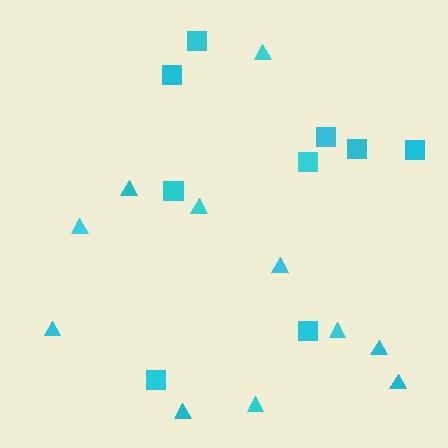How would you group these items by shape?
There are 2 groups: one group of squares (9) and one group of triangles (11).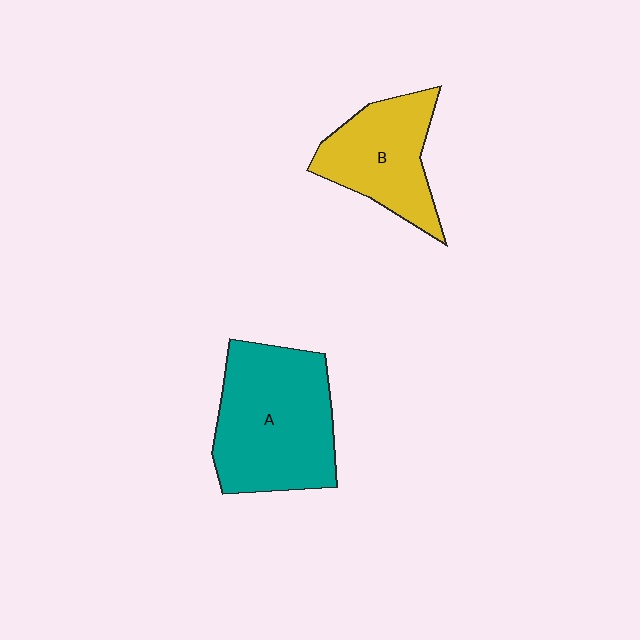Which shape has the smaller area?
Shape B (yellow).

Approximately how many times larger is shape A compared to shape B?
Approximately 1.5 times.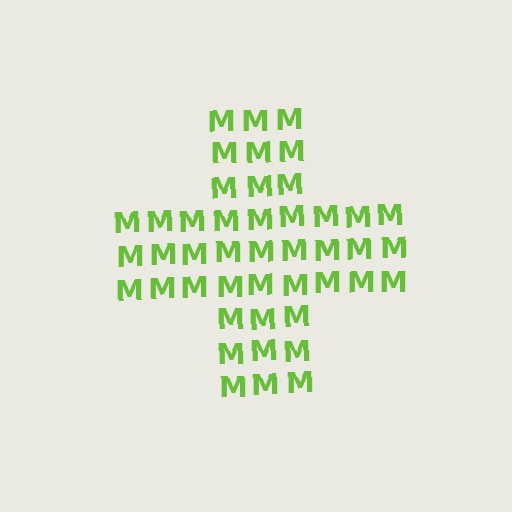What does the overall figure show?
The overall figure shows a cross.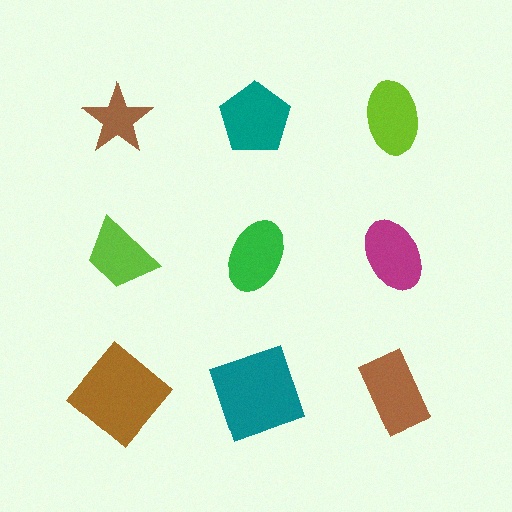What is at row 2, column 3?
A magenta ellipse.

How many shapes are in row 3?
3 shapes.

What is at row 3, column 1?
A brown diamond.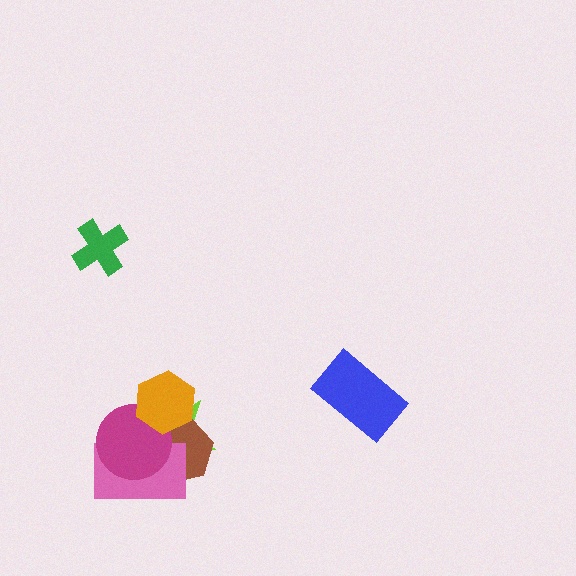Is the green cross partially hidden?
No, no other shape covers it.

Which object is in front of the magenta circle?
The orange hexagon is in front of the magenta circle.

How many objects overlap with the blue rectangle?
0 objects overlap with the blue rectangle.